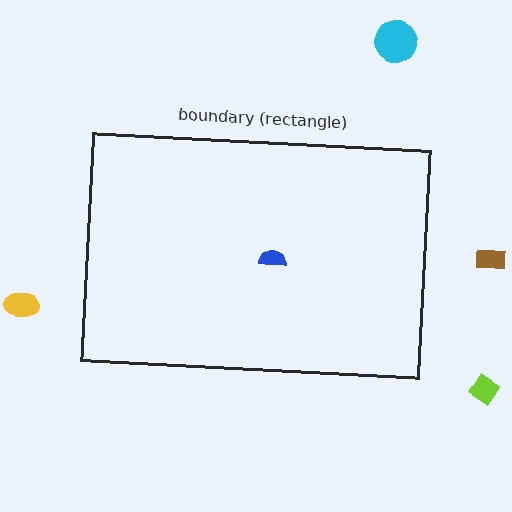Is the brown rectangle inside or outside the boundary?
Outside.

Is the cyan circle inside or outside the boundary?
Outside.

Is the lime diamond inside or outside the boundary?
Outside.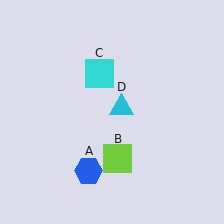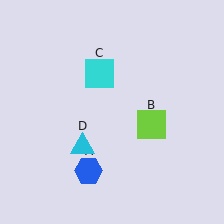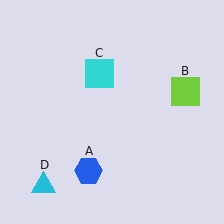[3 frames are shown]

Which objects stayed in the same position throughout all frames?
Blue hexagon (object A) and cyan square (object C) remained stationary.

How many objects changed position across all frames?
2 objects changed position: lime square (object B), cyan triangle (object D).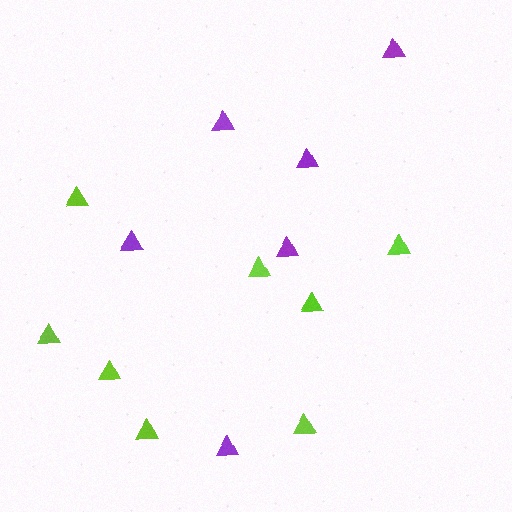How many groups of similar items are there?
There are 2 groups: one group of lime triangles (8) and one group of purple triangles (6).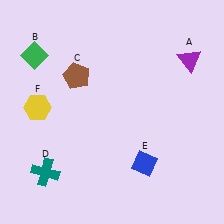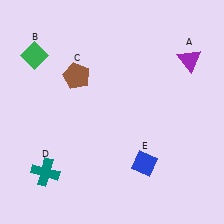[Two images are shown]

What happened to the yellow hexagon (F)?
The yellow hexagon (F) was removed in Image 2. It was in the top-left area of Image 1.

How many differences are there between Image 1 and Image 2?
There is 1 difference between the two images.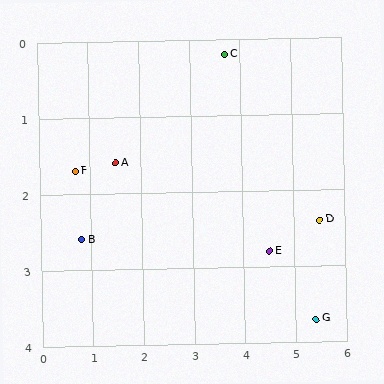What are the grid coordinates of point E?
Point E is at approximately (4.5, 2.8).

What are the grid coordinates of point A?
Point A is at approximately (1.5, 1.6).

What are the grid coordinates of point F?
Point F is at approximately (0.7, 1.7).